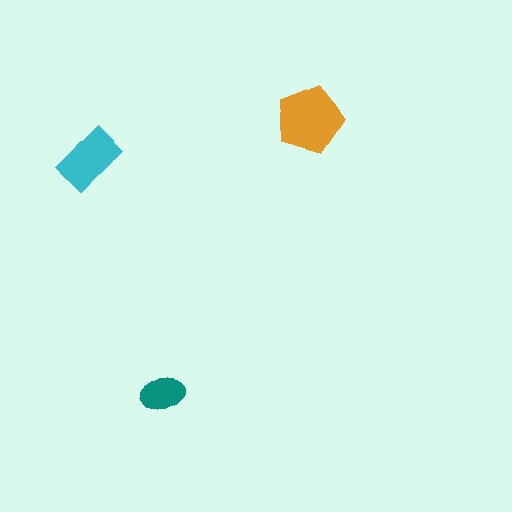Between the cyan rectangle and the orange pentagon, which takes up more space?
The orange pentagon.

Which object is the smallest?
The teal ellipse.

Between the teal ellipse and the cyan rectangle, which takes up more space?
The cyan rectangle.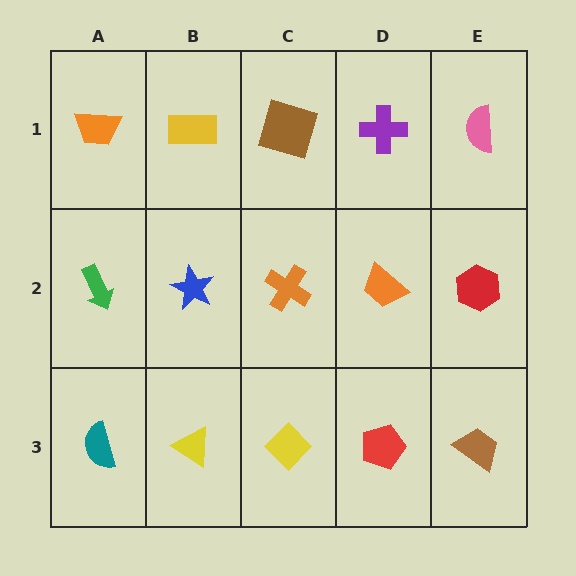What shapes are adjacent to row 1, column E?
A red hexagon (row 2, column E), a purple cross (row 1, column D).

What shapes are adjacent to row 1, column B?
A blue star (row 2, column B), an orange trapezoid (row 1, column A), a brown square (row 1, column C).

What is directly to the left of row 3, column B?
A teal semicircle.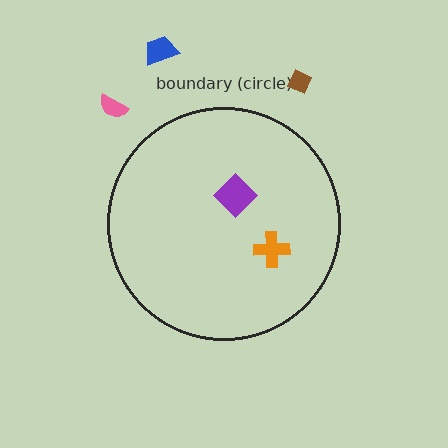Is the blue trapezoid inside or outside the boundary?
Outside.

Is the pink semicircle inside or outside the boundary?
Outside.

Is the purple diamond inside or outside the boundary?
Inside.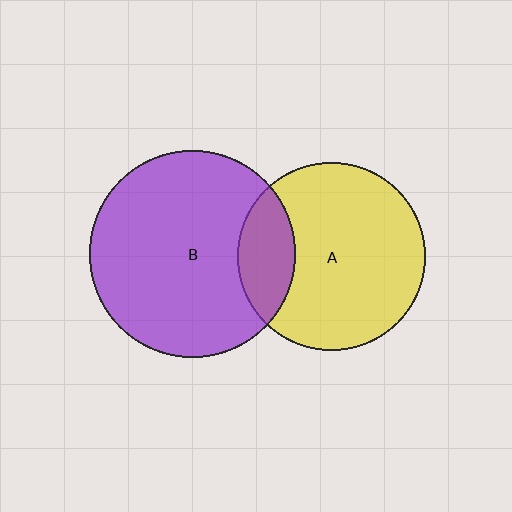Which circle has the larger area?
Circle B (purple).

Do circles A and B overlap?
Yes.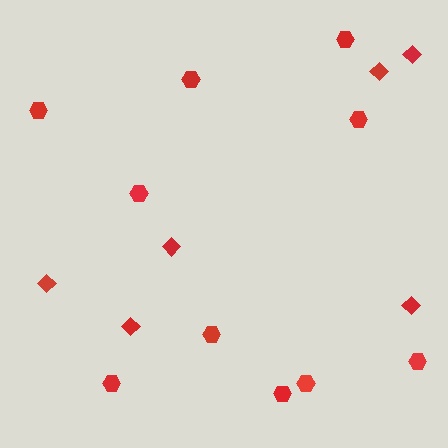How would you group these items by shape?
There are 2 groups: one group of diamonds (6) and one group of hexagons (10).